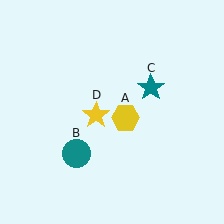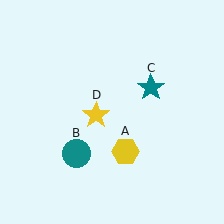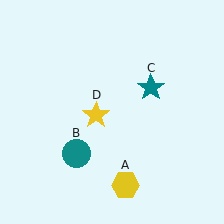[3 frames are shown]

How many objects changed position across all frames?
1 object changed position: yellow hexagon (object A).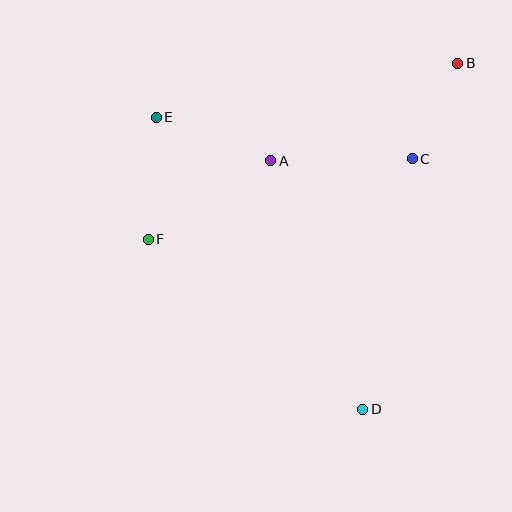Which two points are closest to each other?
Points B and C are closest to each other.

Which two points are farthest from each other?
Points B and D are farthest from each other.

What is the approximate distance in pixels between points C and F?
The distance between C and F is approximately 276 pixels.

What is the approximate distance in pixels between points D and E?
The distance between D and E is approximately 358 pixels.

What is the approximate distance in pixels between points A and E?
The distance between A and E is approximately 122 pixels.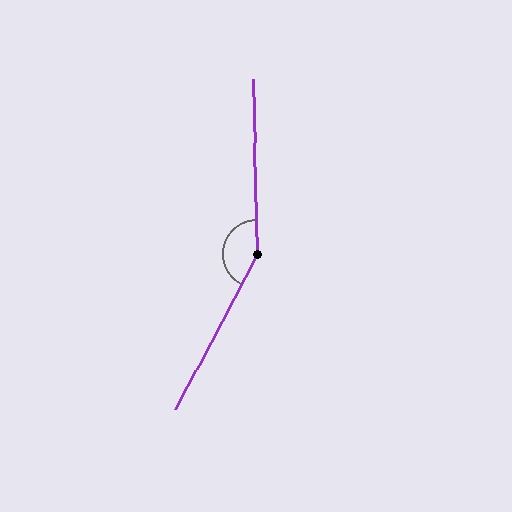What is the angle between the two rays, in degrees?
Approximately 151 degrees.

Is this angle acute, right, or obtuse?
It is obtuse.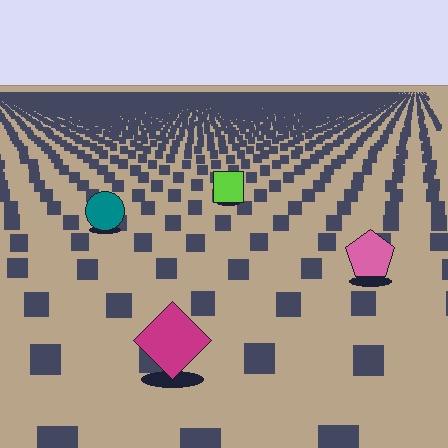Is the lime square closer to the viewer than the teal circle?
No. The teal circle is closer — you can tell from the texture gradient: the ground texture is coarser near it.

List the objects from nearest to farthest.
From nearest to farthest: the magenta diamond, the pink pentagon, the teal circle, the lime square.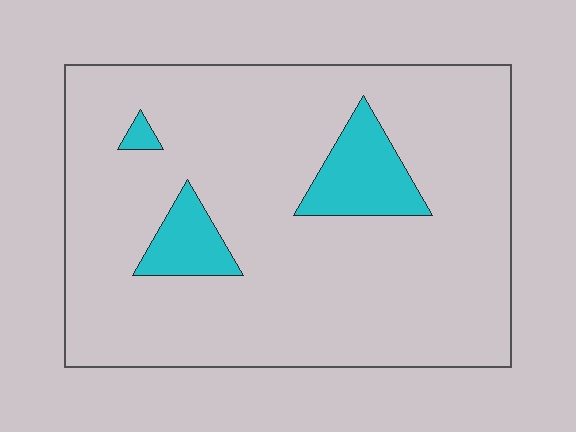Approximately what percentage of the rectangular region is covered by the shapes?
Approximately 10%.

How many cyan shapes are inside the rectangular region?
3.